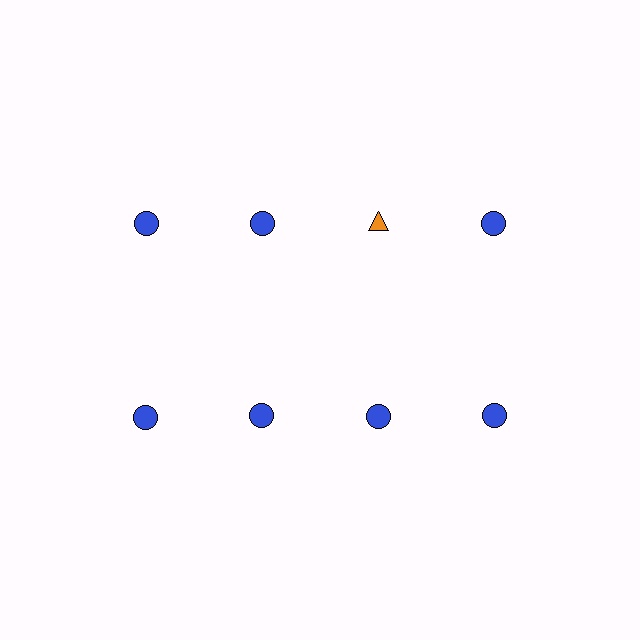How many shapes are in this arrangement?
There are 8 shapes arranged in a grid pattern.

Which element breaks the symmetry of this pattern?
The orange triangle in the top row, center column breaks the symmetry. All other shapes are blue circles.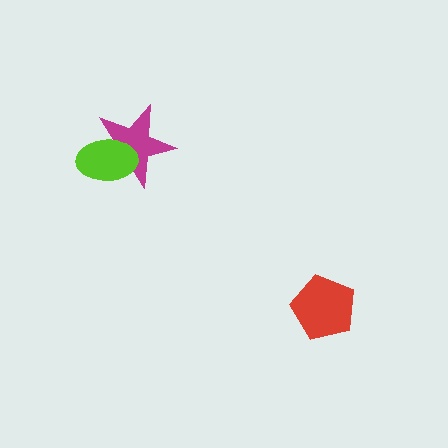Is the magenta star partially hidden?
Yes, it is partially covered by another shape.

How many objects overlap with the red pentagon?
0 objects overlap with the red pentagon.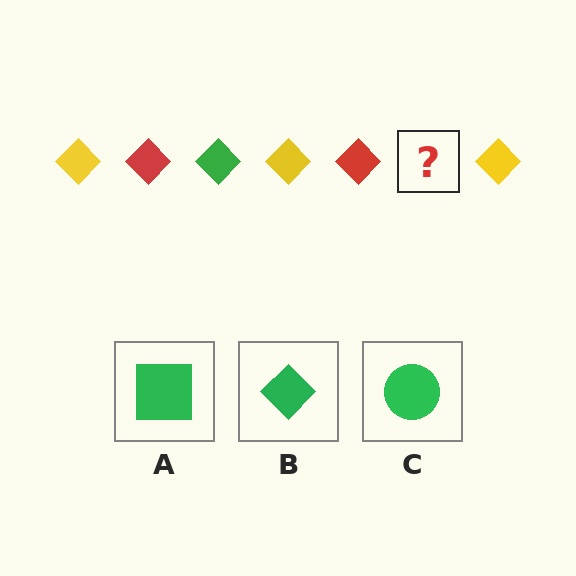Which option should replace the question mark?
Option B.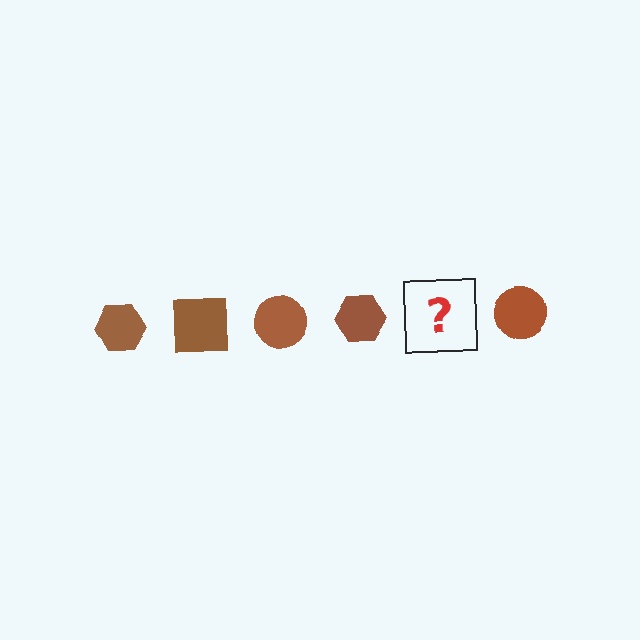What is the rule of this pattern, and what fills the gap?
The rule is that the pattern cycles through hexagon, square, circle shapes in brown. The gap should be filled with a brown square.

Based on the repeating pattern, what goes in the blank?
The blank should be a brown square.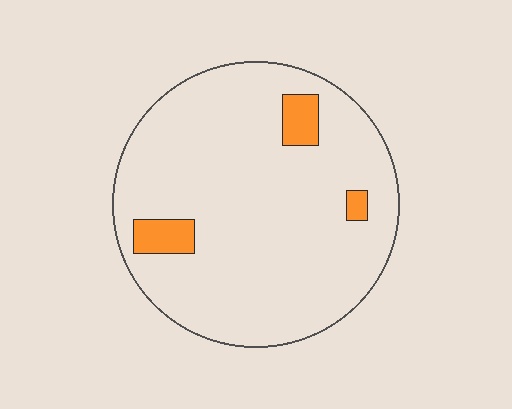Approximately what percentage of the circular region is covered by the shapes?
Approximately 5%.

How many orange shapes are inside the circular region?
3.